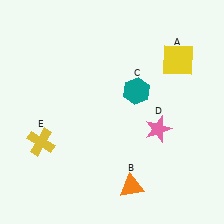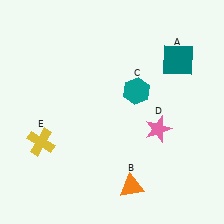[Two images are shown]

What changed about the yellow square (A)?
In Image 1, A is yellow. In Image 2, it changed to teal.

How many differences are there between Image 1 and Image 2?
There is 1 difference between the two images.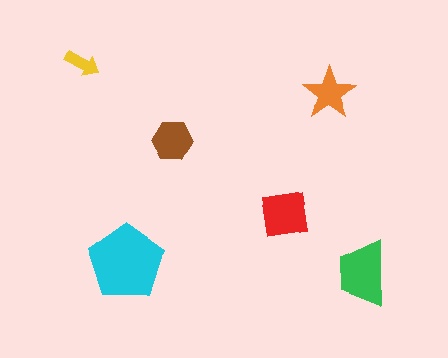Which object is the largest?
The cyan pentagon.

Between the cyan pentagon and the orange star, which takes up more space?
The cyan pentagon.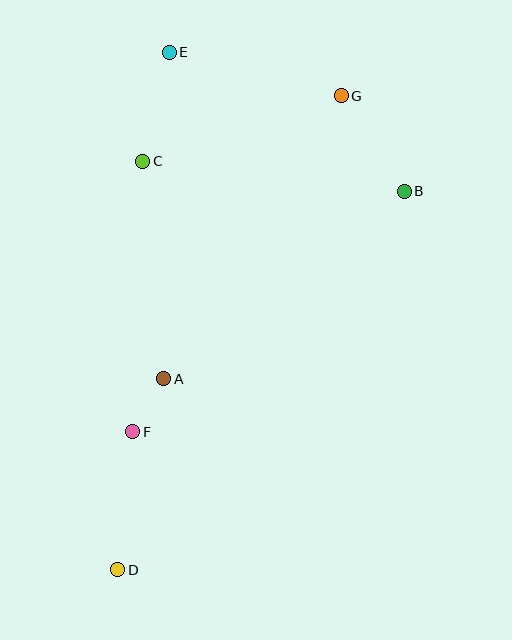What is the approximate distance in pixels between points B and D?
The distance between B and D is approximately 475 pixels.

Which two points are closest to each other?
Points A and F are closest to each other.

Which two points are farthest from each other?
Points D and G are farthest from each other.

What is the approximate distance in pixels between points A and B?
The distance between A and B is approximately 305 pixels.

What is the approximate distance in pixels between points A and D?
The distance between A and D is approximately 196 pixels.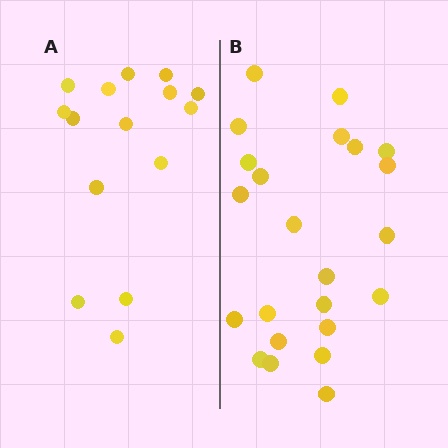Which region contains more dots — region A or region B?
Region B (the right region) has more dots.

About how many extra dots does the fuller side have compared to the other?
Region B has roughly 8 or so more dots than region A.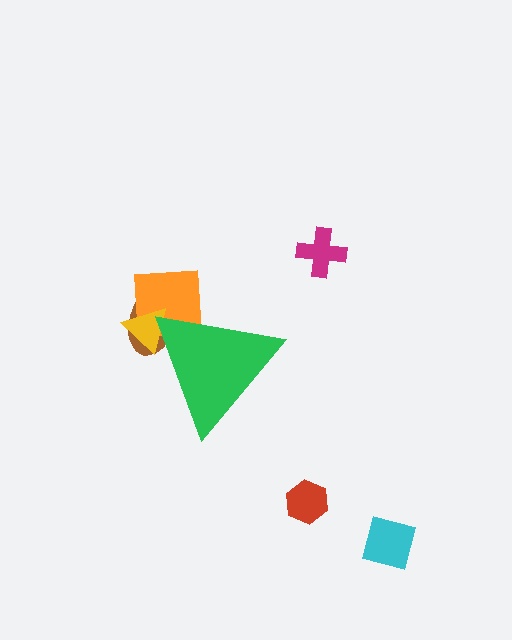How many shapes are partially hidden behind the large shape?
3 shapes are partially hidden.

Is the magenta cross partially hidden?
No, the magenta cross is fully visible.